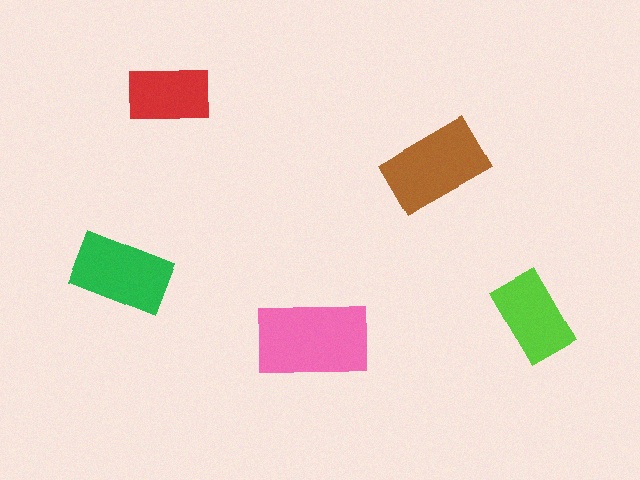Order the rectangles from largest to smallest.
the pink one, the brown one, the green one, the lime one, the red one.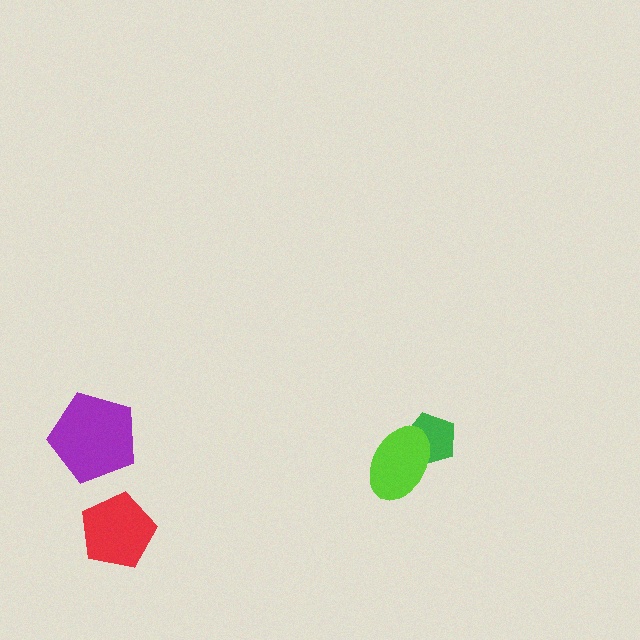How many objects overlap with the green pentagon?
1 object overlaps with the green pentagon.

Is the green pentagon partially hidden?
Yes, it is partially covered by another shape.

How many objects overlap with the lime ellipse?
1 object overlaps with the lime ellipse.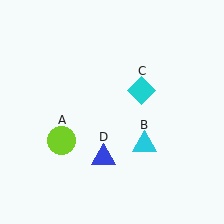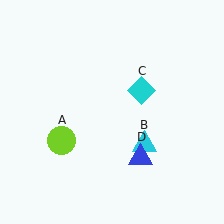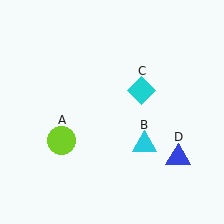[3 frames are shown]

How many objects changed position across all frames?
1 object changed position: blue triangle (object D).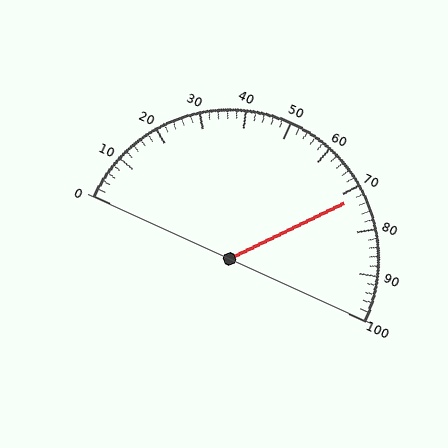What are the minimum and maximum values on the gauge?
The gauge ranges from 0 to 100.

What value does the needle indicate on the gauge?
The needle indicates approximately 72.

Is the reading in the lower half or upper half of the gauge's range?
The reading is in the upper half of the range (0 to 100).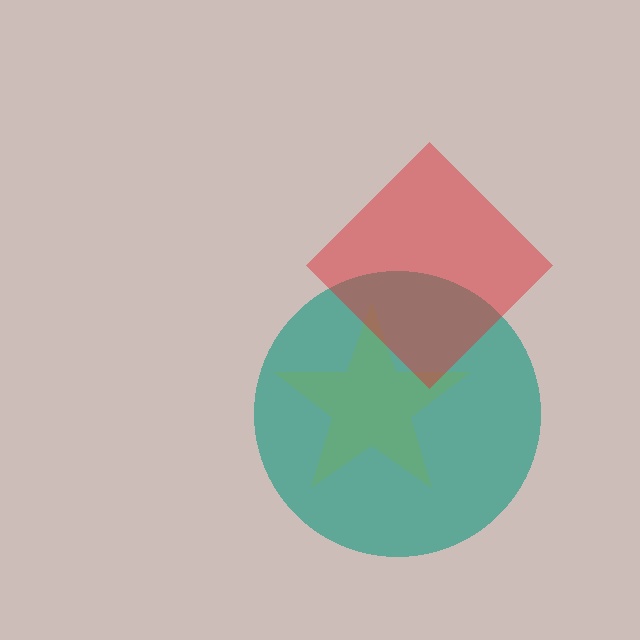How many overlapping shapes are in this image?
There are 3 overlapping shapes in the image.